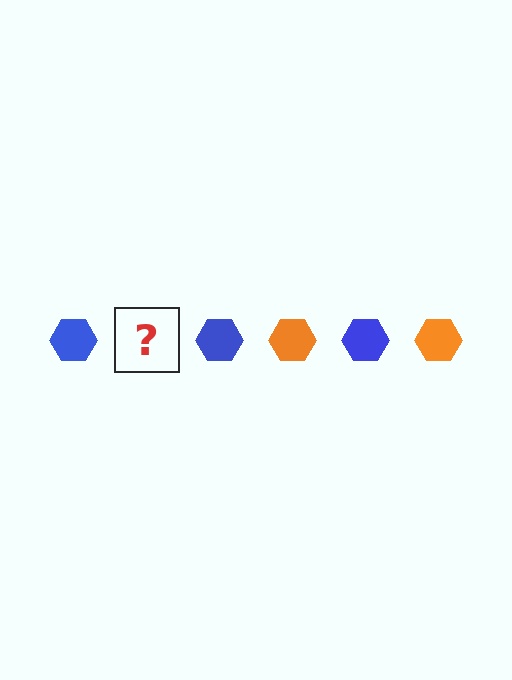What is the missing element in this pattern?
The missing element is an orange hexagon.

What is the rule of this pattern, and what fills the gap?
The rule is that the pattern cycles through blue, orange hexagons. The gap should be filled with an orange hexagon.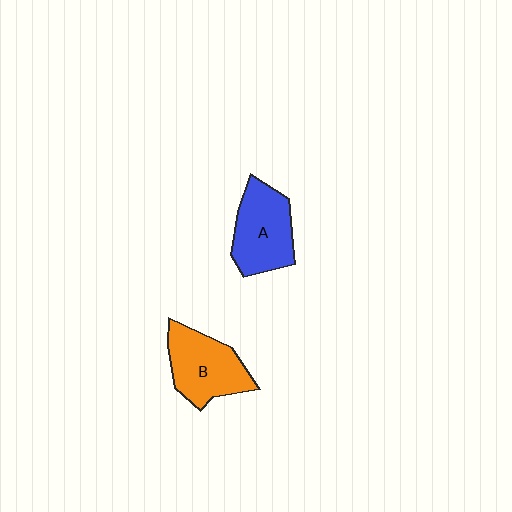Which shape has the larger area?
Shape B (orange).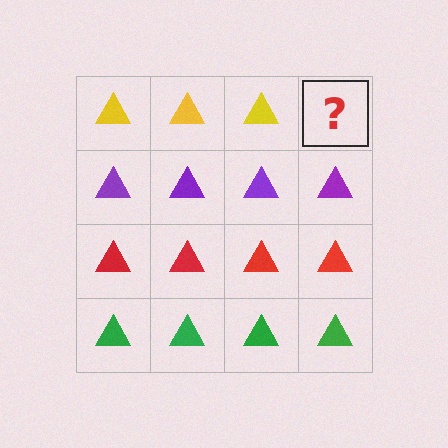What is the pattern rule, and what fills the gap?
The rule is that each row has a consistent color. The gap should be filled with a yellow triangle.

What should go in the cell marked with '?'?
The missing cell should contain a yellow triangle.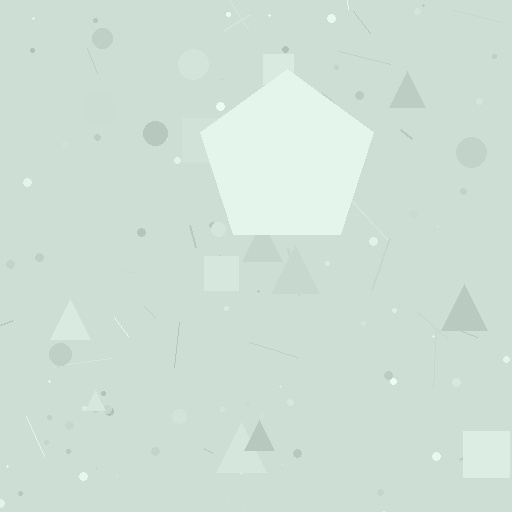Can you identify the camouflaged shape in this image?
The camouflaged shape is a pentagon.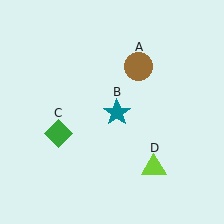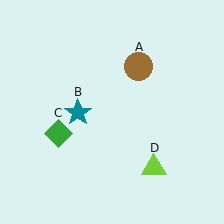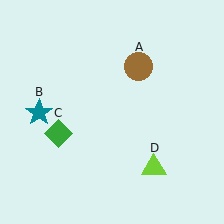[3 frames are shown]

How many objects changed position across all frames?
1 object changed position: teal star (object B).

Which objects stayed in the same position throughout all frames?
Brown circle (object A) and green diamond (object C) and lime triangle (object D) remained stationary.